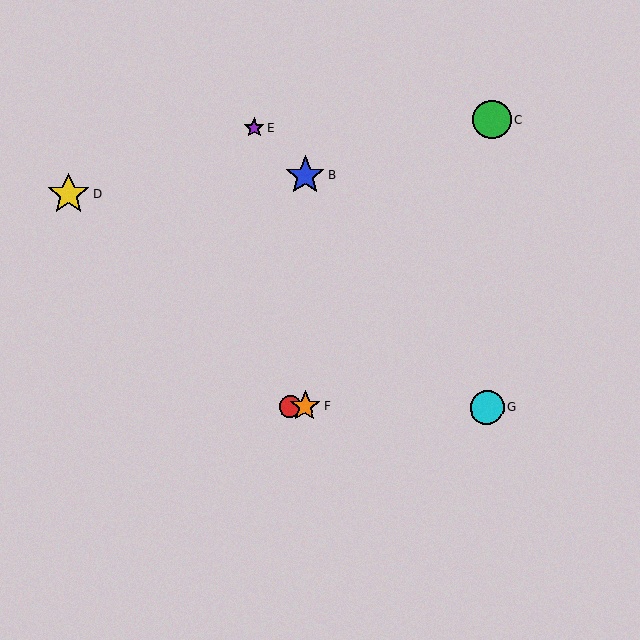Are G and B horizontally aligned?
No, G is at y≈407 and B is at y≈175.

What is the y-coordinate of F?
Object F is at y≈406.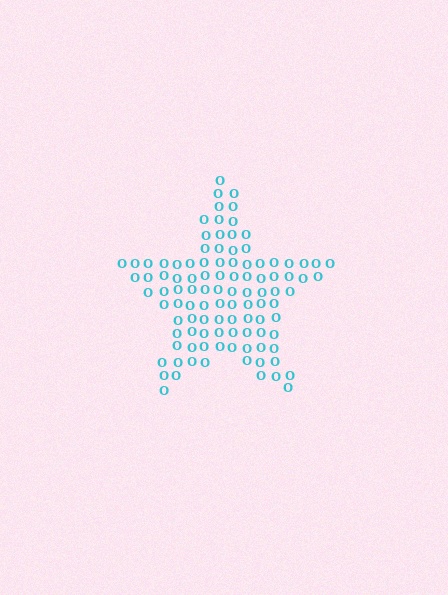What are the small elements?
The small elements are letter O's.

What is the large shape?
The large shape is a star.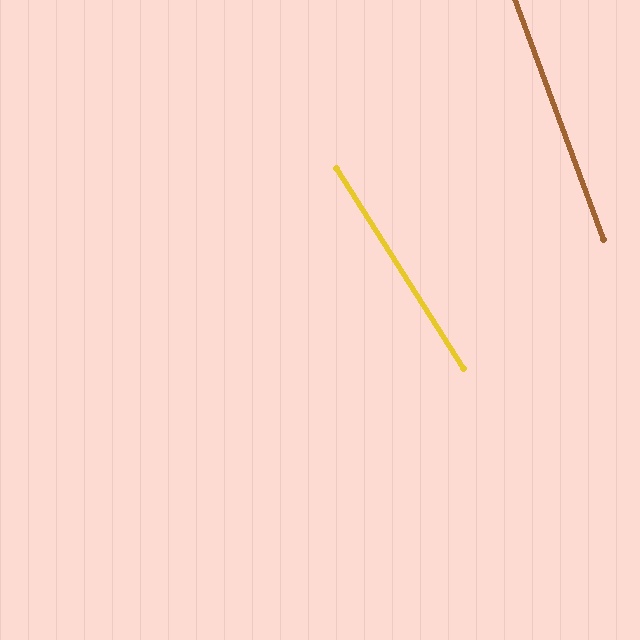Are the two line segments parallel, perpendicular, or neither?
Neither parallel nor perpendicular — they differ by about 12°.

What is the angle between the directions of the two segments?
Approximately 12 degrees.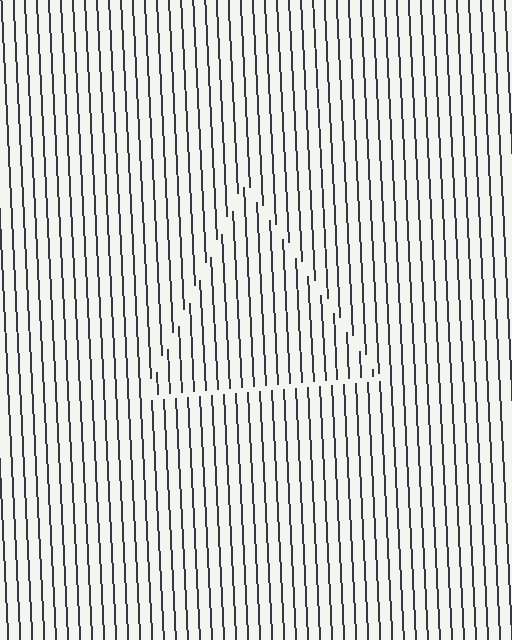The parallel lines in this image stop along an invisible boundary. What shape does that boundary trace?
An illusory triangle. The interior of the shape contains the same grating, shifted by half a period — the contour is defined by the phase discontinuity where line-ends from the inner and outer gratings abut.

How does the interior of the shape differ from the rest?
The interior of the shape contains the same grating, shifted by half a period — the contour is defined by the phase discontinuity where line-ends from the inner and outer gratings abut.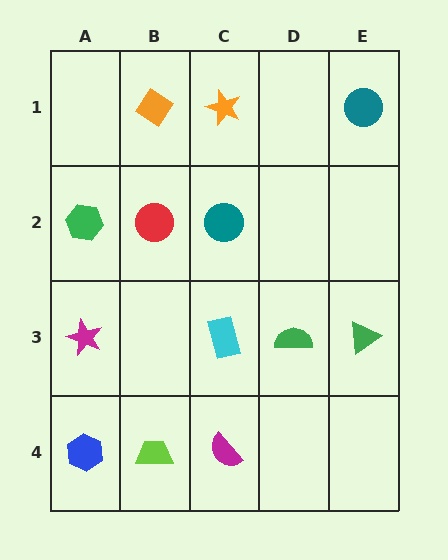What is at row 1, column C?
An orange star.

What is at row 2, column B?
A red circle.